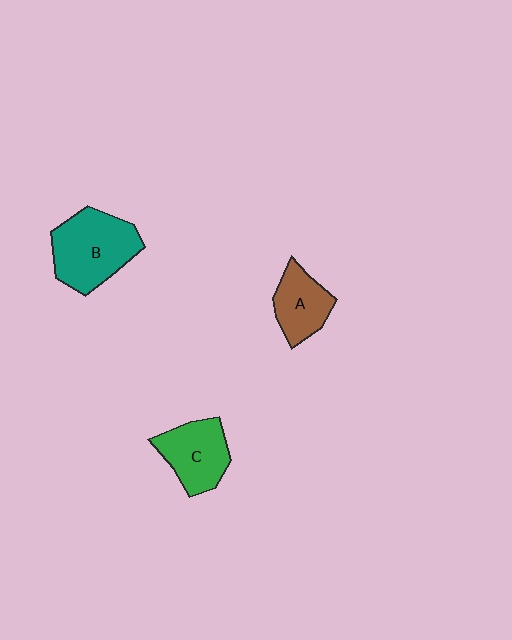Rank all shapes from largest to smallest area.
From largest to smallest: B (teal), C (green), A (brown).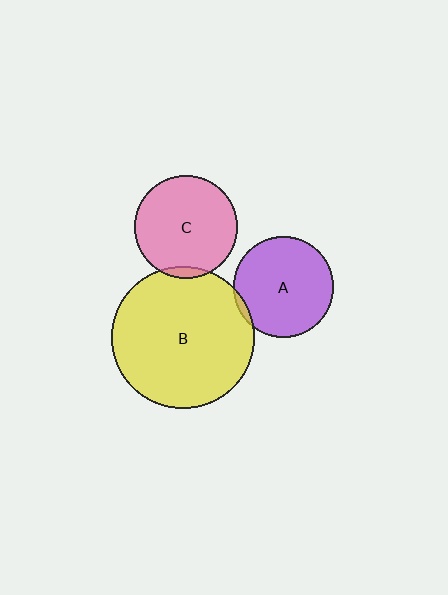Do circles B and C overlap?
Yes.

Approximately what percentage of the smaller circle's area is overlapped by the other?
Approximately 5%.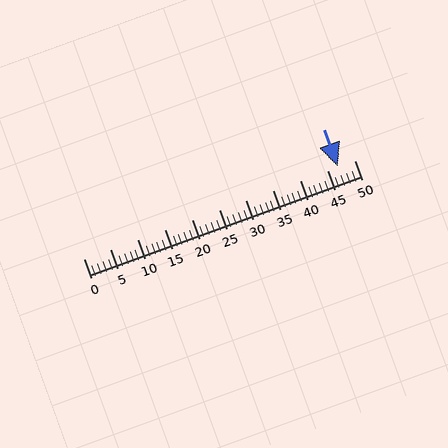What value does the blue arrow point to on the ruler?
The blue arrow points to approximately 47.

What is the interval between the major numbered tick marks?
The major tick marks are spaced 5 units apart.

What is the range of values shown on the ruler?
The ruler shows values from 0 to 50.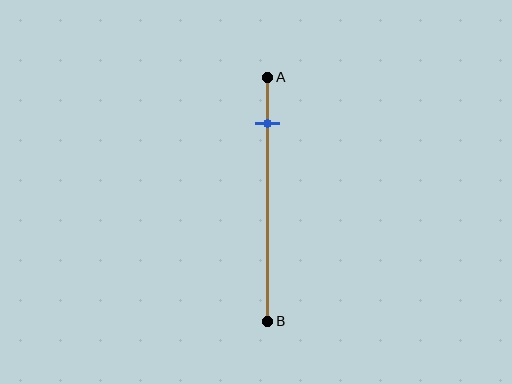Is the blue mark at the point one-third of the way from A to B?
No, the mark is at about 20% from A, not at the 33% one-third point.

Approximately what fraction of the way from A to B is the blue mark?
The blue mark is approximately 20% of the way from A to B.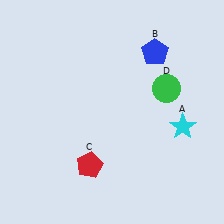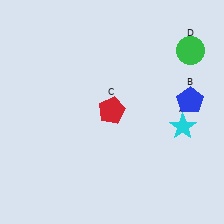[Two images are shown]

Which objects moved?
The objects that moved are: the blue pentagon (B), the red pentagon (C), the green circle (D).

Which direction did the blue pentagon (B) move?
The blue pentagon (B) moved down.